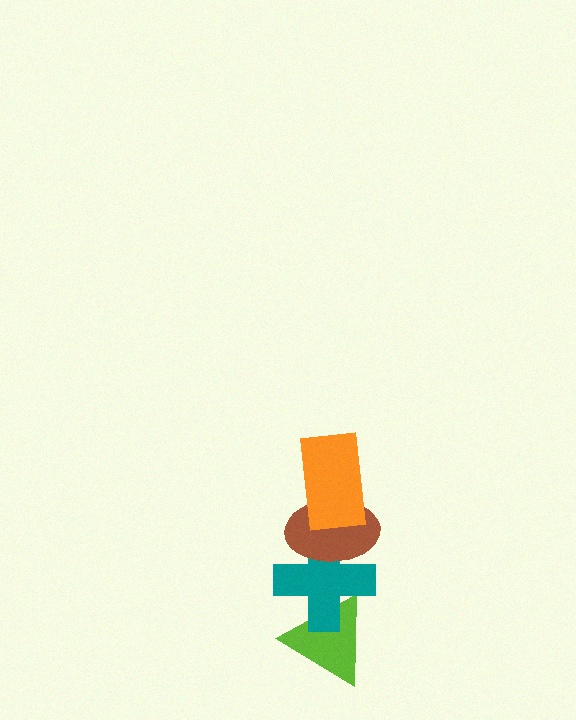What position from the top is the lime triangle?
The lime triangle is 4th from the top.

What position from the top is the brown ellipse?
The brown ellipse is 2nd from the top.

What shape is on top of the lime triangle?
The teal cross is on top of the lime triangle.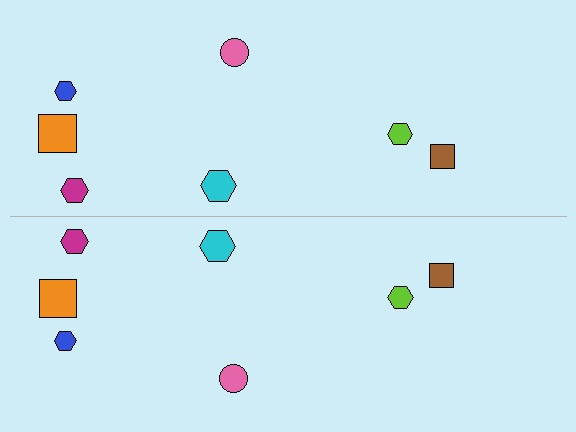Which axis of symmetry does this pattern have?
The pattern has a horizontal axis of symmetry running through the center of the image.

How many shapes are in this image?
There are 14 shapes in this image.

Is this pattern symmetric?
Yes, this pattern has bilateral (reflection) symmetry.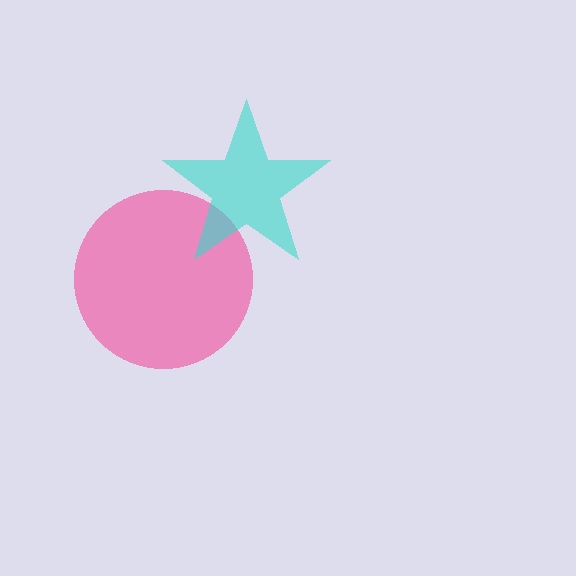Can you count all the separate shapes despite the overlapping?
Yes, there are 2 separate shapes.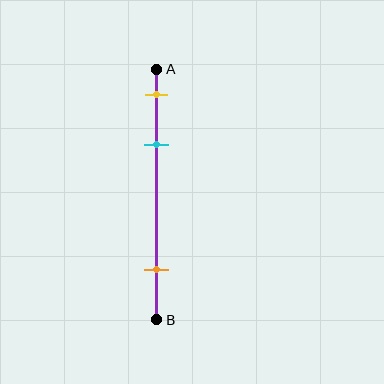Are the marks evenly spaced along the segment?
No, the marks are not evenly spaced.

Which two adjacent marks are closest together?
The yellow and cyan marks are the closest adjacent pair.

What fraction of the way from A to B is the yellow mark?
The yellow mark is approximately 10% (0.1) of the way from A to B.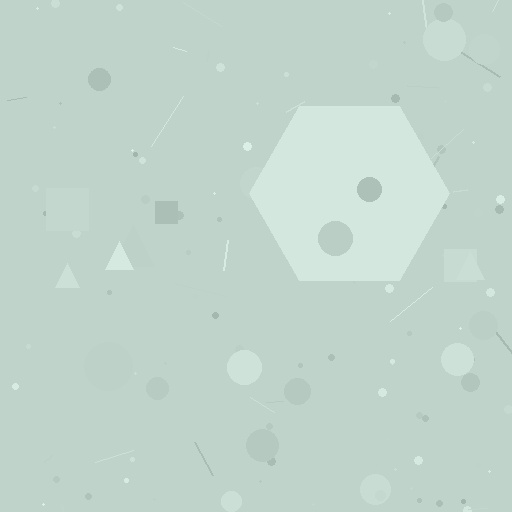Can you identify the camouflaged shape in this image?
The camouflaged shape is a hexagon.